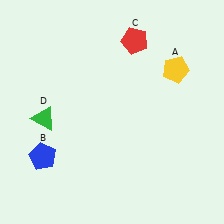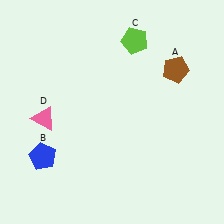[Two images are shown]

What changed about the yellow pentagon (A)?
In Image 1, A is yellow. In Image 2, it changed to brown.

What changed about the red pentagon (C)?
In Image 1, C is red. In Image 2, it changed to lime.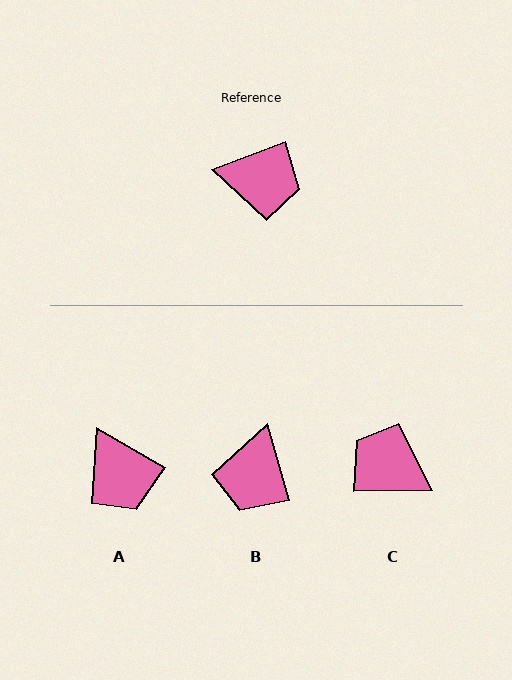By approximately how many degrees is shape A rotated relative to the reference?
Approximately 51 degrees clockwise.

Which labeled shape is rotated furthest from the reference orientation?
C, about 159 degrees away.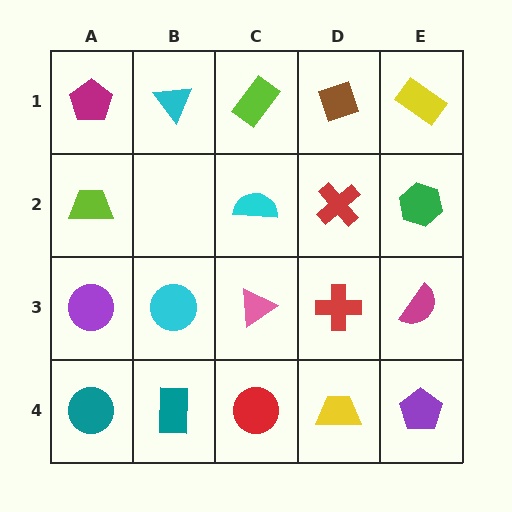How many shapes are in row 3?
5 shapes.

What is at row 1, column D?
A brown diamond.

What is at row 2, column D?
A red cross.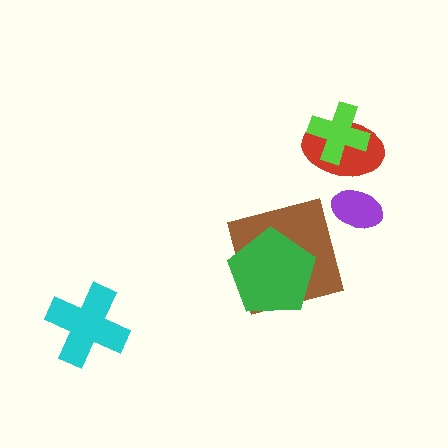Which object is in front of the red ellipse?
The lime cross is in front of the red ellipse.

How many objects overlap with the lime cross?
1 object overlaps with the lime cross.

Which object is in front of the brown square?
The green pentagon is in front of the brown square.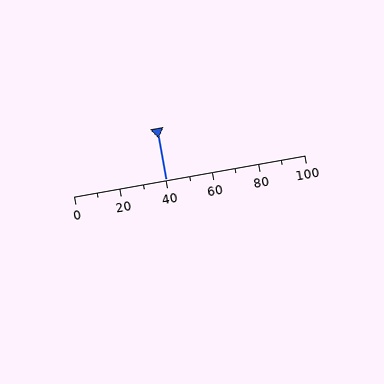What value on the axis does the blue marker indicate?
The marker indicates approximately 40.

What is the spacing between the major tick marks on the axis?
The major ticks are spaced 20 apart.